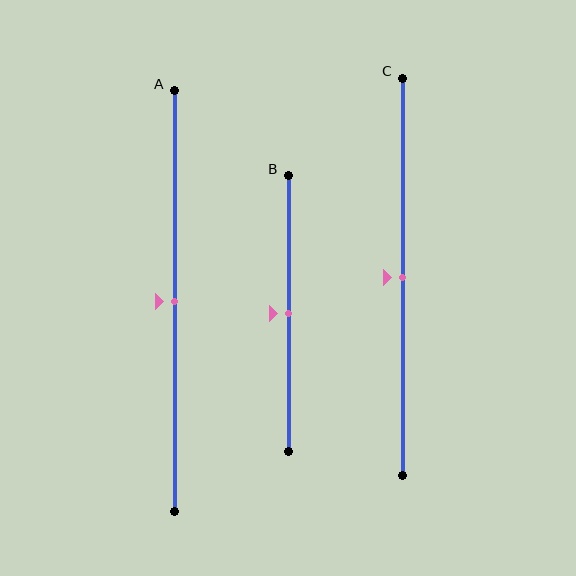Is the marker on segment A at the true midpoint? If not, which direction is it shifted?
Yes, the marker on segment A is at the true midpoint.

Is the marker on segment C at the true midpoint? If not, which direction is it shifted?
Yes, the marker on segment C is at the true midpoint.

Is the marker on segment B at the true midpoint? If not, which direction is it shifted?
Yes, the marker on segment B is at the true midpoint.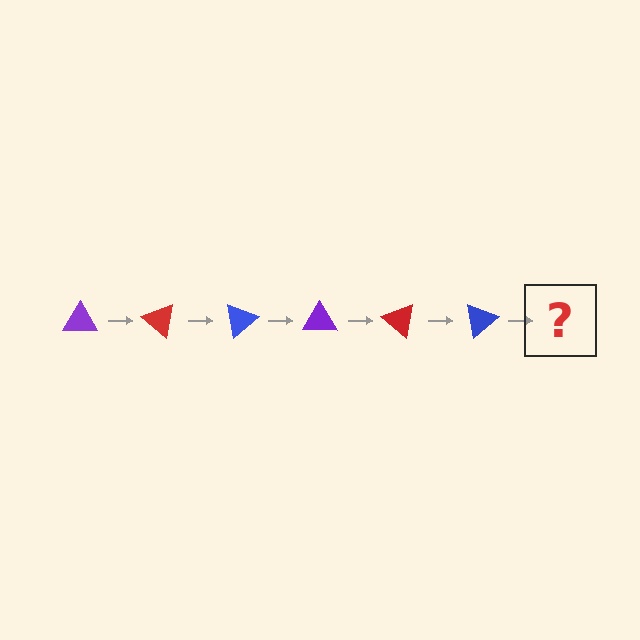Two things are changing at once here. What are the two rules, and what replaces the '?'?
The two rules are that it rotates 40 degrees each step and the color cycles through purple, red, and blue. The '?' should be a purple triangle, rotated 240 degrees from the start.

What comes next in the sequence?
The next element should be a purple triangle, rotated 240 degrees from the start.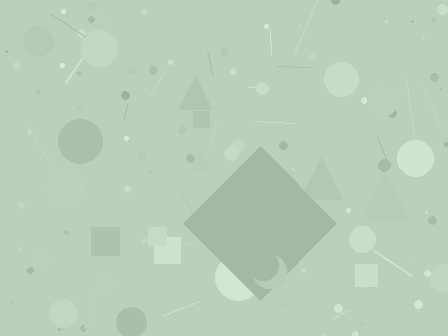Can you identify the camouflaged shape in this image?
The camouflaged shape is a diamond.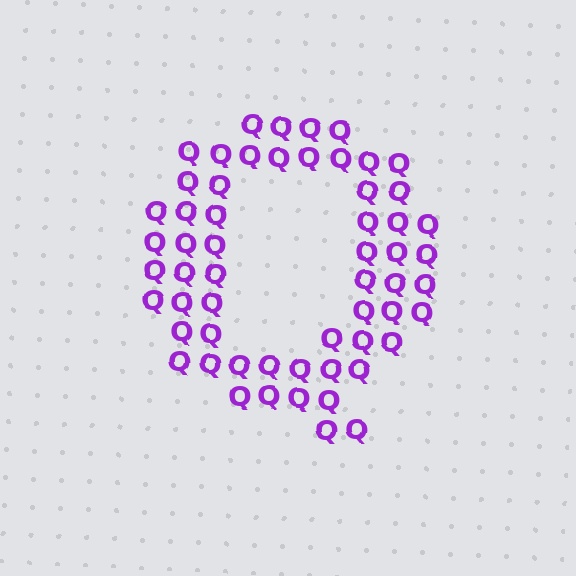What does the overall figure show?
The overall figure shows the letter Q.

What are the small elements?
The small elements are letter Q's.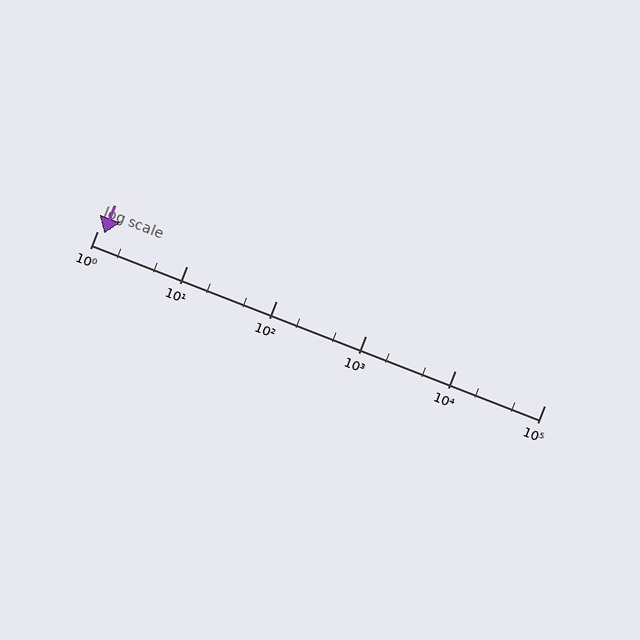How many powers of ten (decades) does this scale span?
The scale spans 5 decades, from 1 to 100000.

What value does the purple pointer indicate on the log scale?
The pointer indicates approximately 1.2.